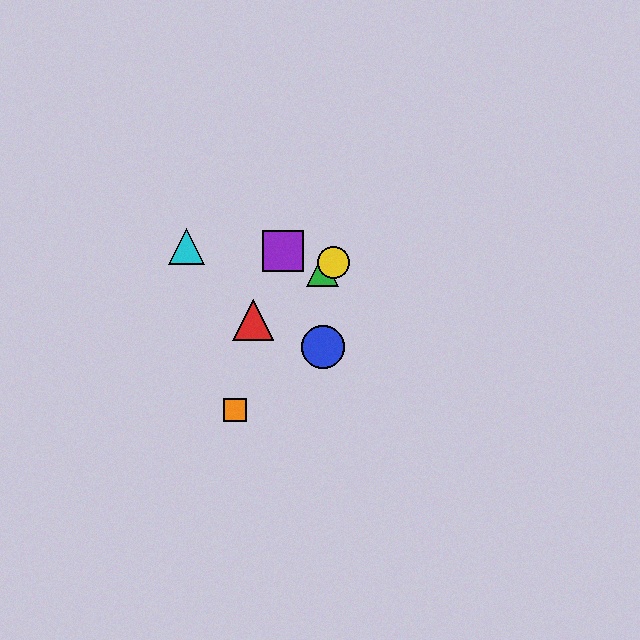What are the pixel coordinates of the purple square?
The purple square is at (283, 251).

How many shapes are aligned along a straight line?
3 shapes (the red triangle, the green triangle, the yellow circle) are aligned along a straight line.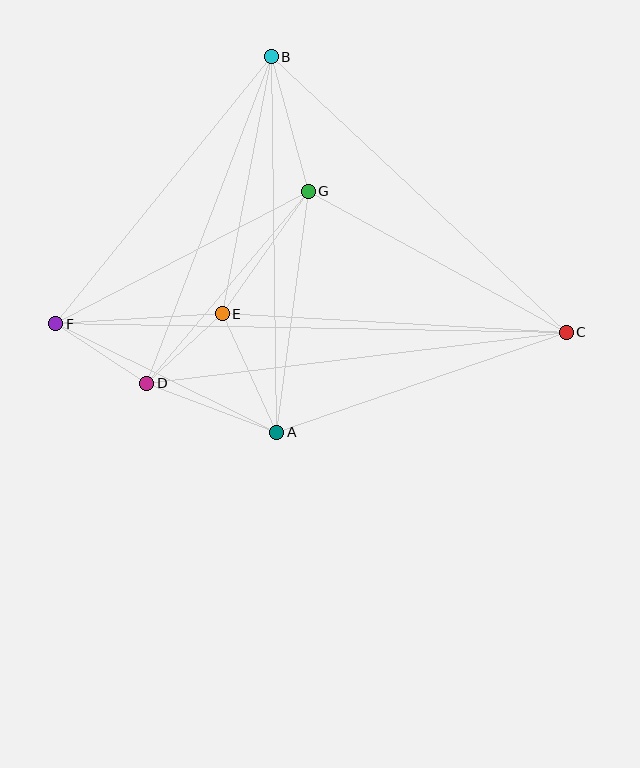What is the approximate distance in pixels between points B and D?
The distance between B and D is approximately 349 pixels.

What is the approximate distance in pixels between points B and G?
The distance between B and G is approximately 140 pixels.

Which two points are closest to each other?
Points D and E are closest to each other.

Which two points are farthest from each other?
Points C and F are farthest from each other.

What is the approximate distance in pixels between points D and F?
The distance between D and F is approximately 109 pixels.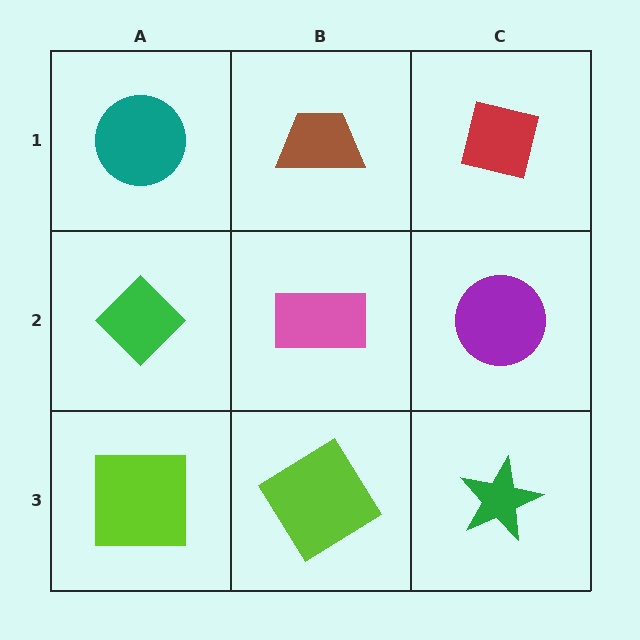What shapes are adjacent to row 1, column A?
A green diamond (row 2, column A), a brown trapezoid (row 1, column B).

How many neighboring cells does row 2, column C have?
3.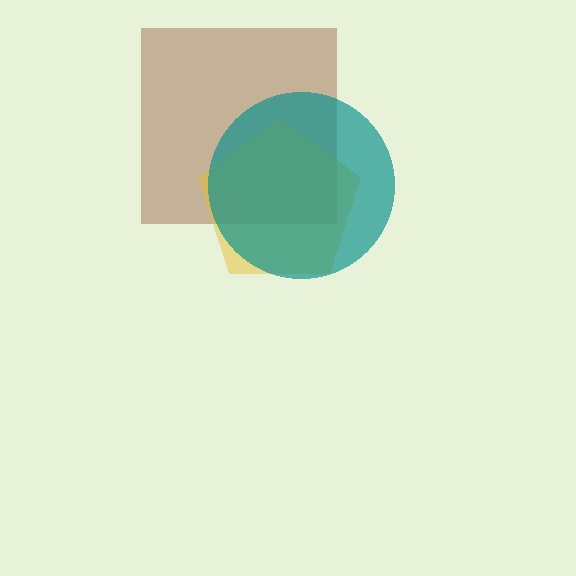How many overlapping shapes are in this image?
There are 3 overlapping shapes in the image.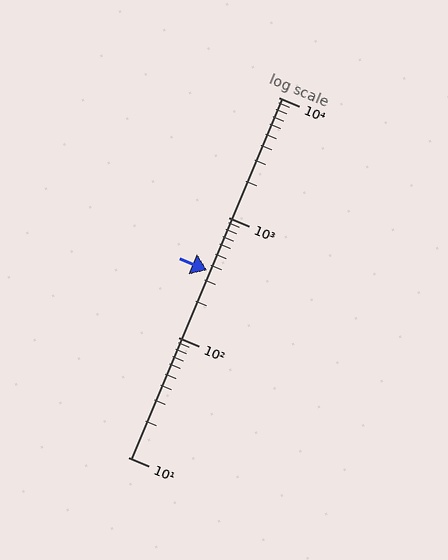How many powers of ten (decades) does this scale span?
The scale spans 3 decades, from 10 to 10000.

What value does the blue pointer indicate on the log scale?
The pointer indicates approximately 360.